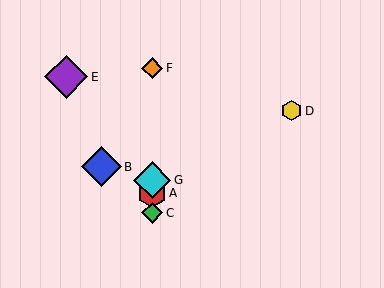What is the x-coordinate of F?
Object F is at x≈152.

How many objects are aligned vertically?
4 objects (A, C, F, G) are aligned vertically.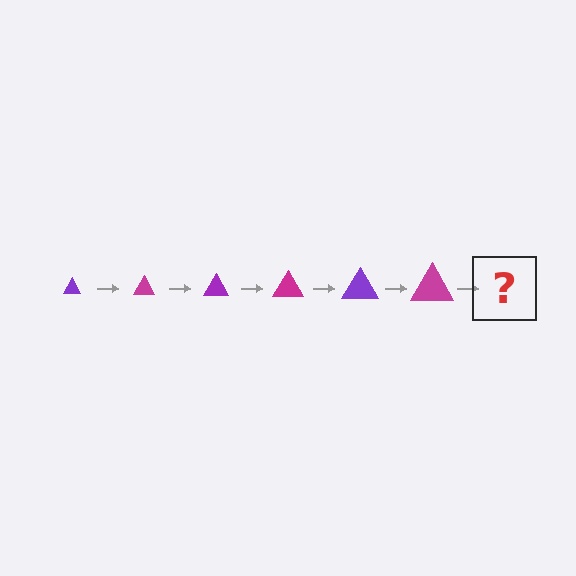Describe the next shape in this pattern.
It should be a purple triangle, larger than the previous one.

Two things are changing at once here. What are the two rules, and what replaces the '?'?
The two rules are that the triangle grows larger each step and the color cycles through purple and magenta. The '?' should be a purple triangle, larger than the previous one.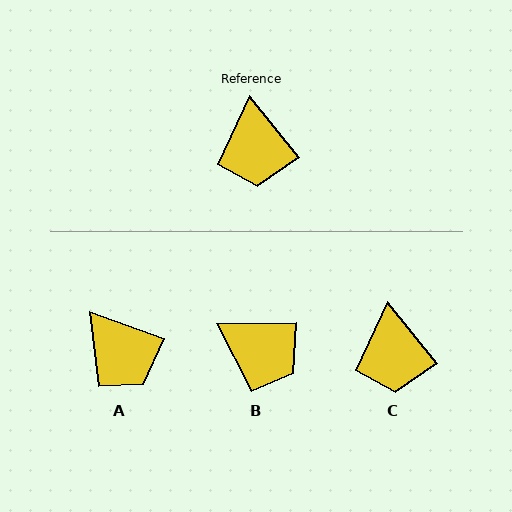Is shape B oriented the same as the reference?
No, it is off by about 52 degrees.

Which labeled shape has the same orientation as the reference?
C.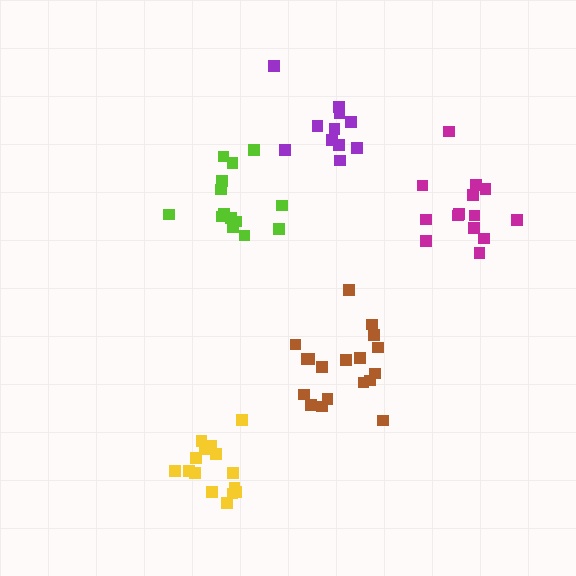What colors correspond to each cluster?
The clusters are colored: purple, magenta, lime, brown, yellow.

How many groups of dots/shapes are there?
There are 5 groups.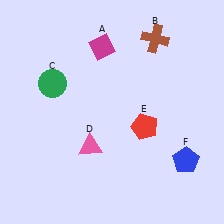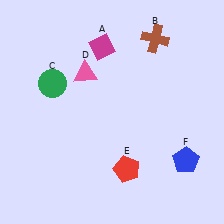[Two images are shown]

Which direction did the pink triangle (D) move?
The pink triangle (D) moved up.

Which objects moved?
The objects that moved are: the pink triangle (D), the red pentagon (E).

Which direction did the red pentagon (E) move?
The red pentagon (E) moved down.